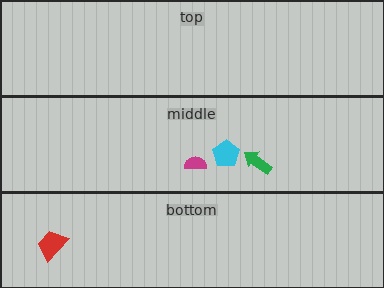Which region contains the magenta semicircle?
The middle region.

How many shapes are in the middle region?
3.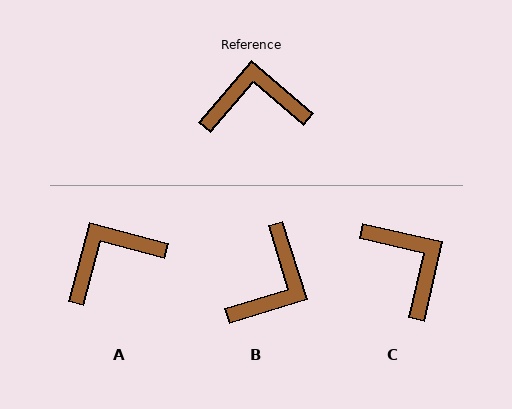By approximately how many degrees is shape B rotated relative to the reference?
Approximately 122 degrees clockwise.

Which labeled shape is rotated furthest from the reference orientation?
B, about 122 degrees away.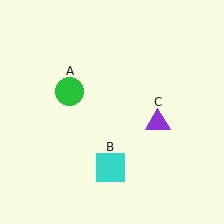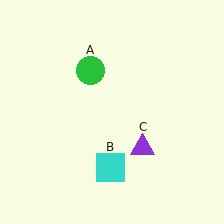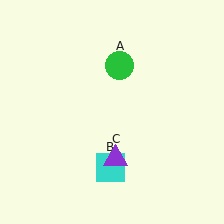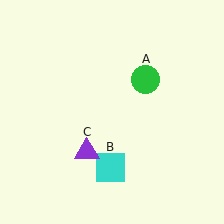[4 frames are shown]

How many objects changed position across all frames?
2 objects changed position: green circle (object A), purple triangle (object C).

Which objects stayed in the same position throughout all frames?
Cyan square (object B) remained stationary.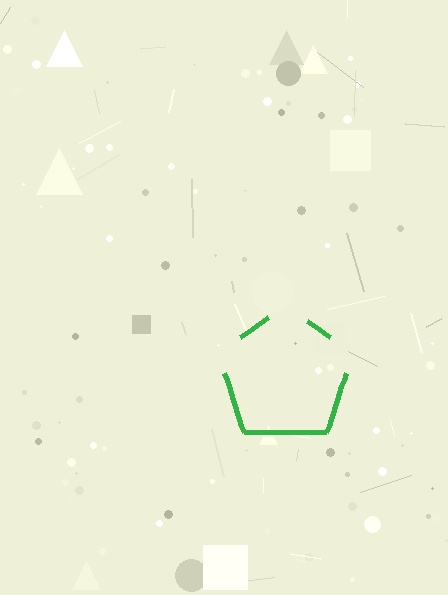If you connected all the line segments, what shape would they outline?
They would outline a pentagon.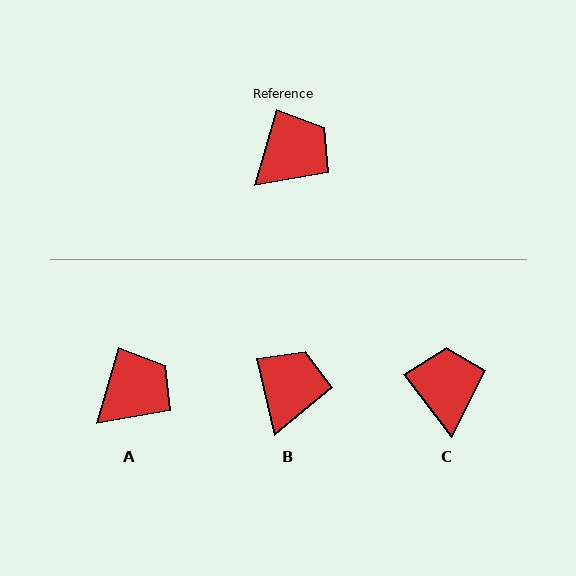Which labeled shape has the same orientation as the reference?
A.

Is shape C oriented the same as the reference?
No, it is off by about 53 degrees.